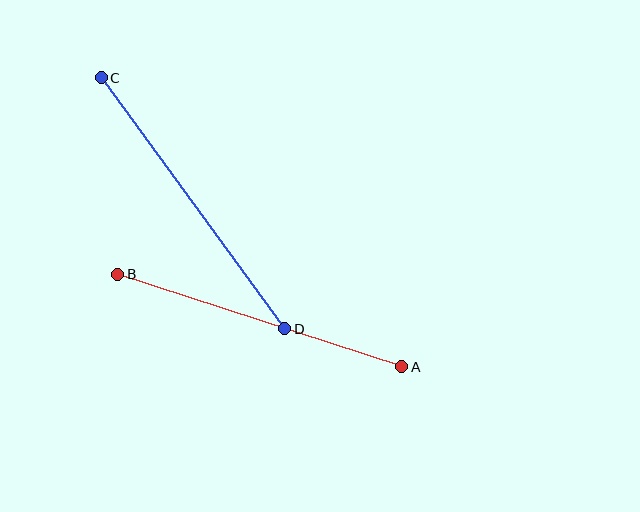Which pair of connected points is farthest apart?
Points C and D are farthest apart.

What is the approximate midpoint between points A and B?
The midpoint is at approximately (260, 321) pixels.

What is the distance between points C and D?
The distance is approximately 311 pixels.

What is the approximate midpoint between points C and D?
The midpoint is at approximately (193, 203) pixels.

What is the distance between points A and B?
The distance is approximately 299 pixels.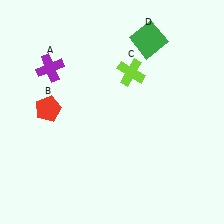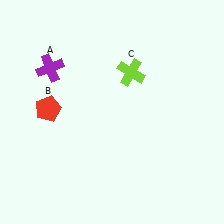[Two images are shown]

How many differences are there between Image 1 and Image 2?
There is 1 difference between the two images.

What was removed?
The green square (D) was removed in Image 2.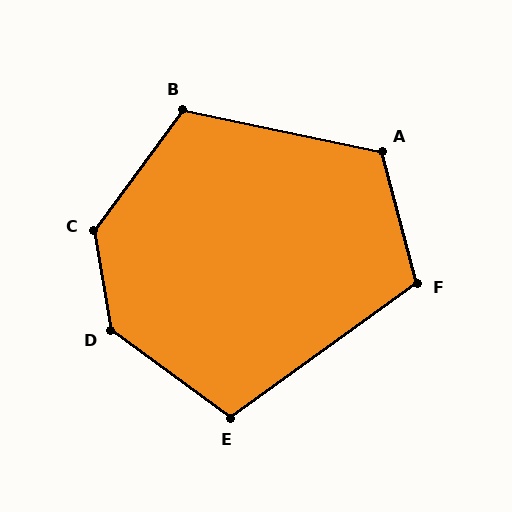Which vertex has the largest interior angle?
D, at approximately 135 degrees.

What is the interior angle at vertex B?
Approximately 114 degrees (obtuse).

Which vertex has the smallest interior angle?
E, at approximately 108 degrees.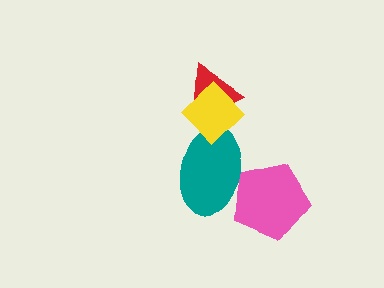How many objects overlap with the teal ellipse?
2 objects overlap with the teal ellipse.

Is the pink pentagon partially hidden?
Yes, it is partially covered by another shape.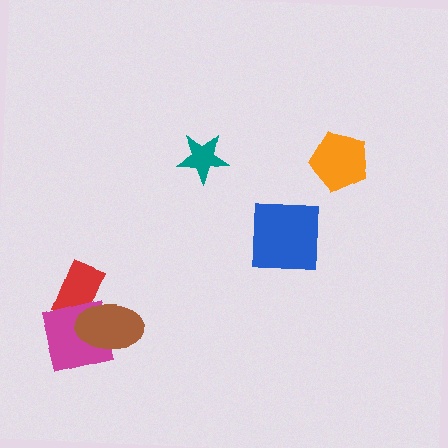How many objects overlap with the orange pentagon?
0 objects overlap with the orange pentagon.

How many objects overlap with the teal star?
0 objects overlap with the teal star.